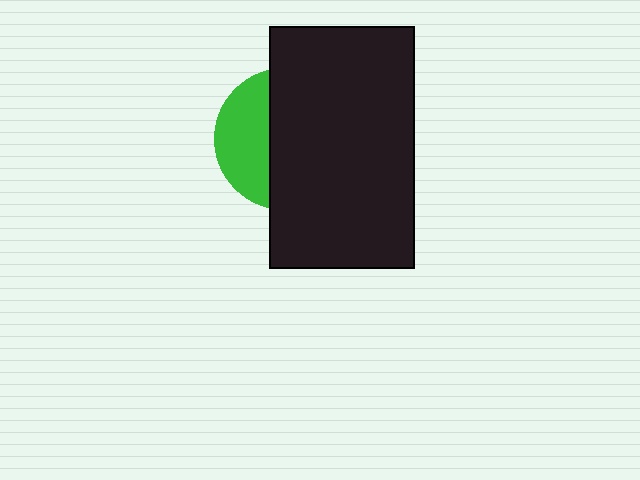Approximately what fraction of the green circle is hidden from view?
Roughly 64% of the green circle is hidden behind the black rectangle.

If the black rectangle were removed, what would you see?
You would see the complete green circle.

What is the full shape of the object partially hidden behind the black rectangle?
The partially hidden object is a green circle.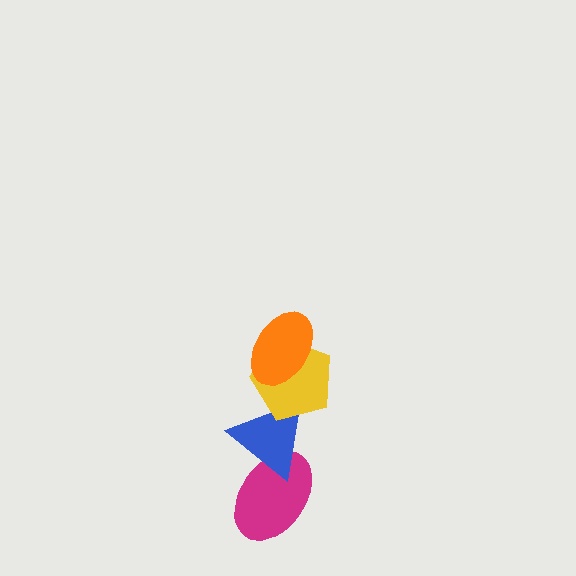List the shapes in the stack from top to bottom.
From top to bottom: the orange ellipse, the yellow pentagon, the blue triangle, the magenta ellipse.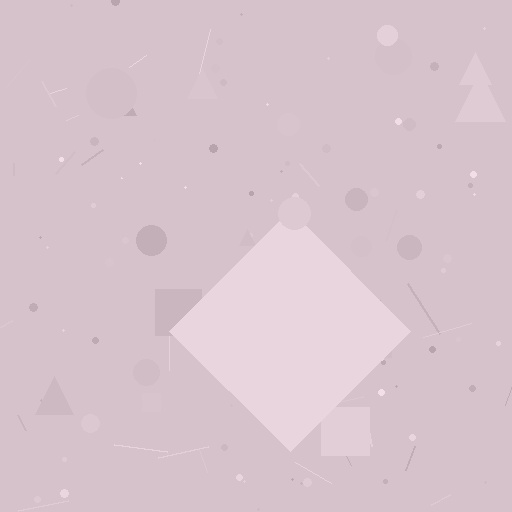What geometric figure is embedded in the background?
A diamond is embedded in the background.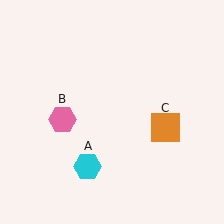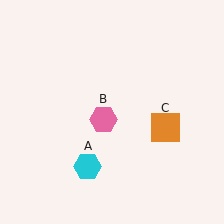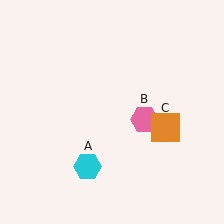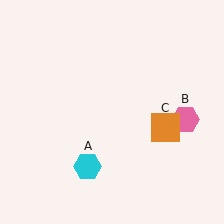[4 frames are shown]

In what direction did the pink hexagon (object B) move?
The pink hexagon (object B) moved right.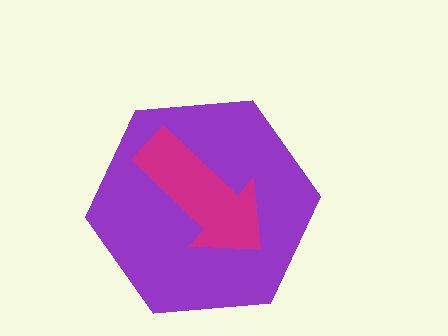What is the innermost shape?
The magenta arrow.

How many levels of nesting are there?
2.